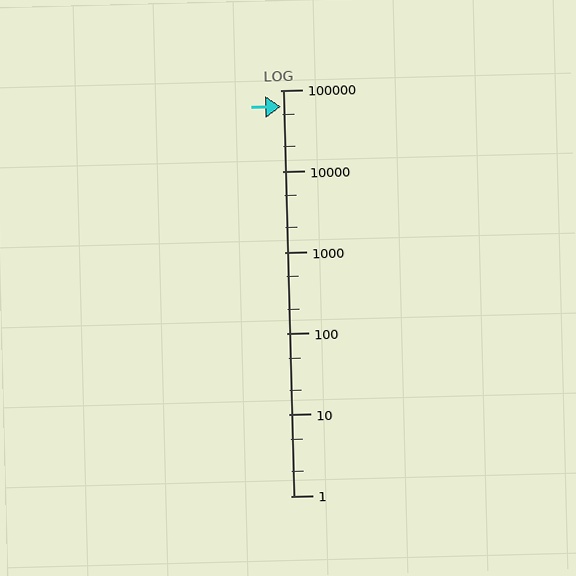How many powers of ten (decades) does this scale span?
The scale spans 5 decades, from 1 to 100000.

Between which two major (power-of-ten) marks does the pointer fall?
The pointer is between 10000 and 100000.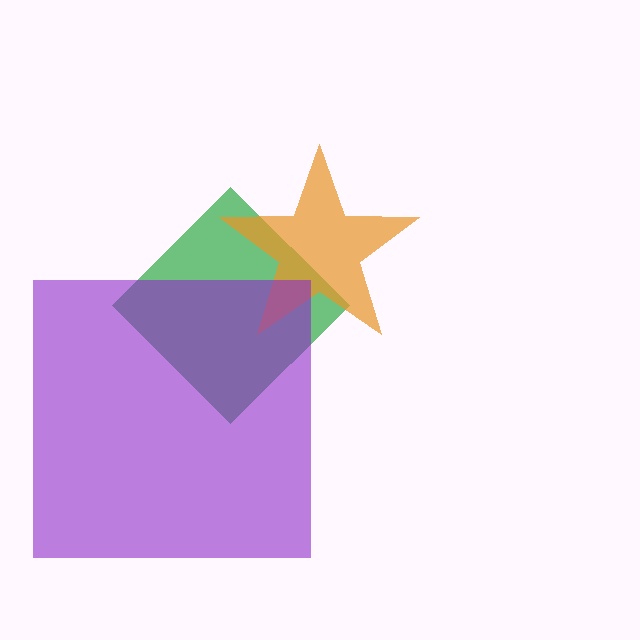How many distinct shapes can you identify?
There are 3 distinct shapes: a green diamond, an orange star, a purple square.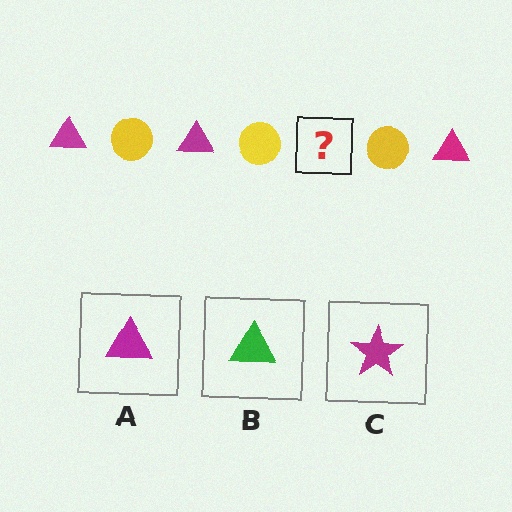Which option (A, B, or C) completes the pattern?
A.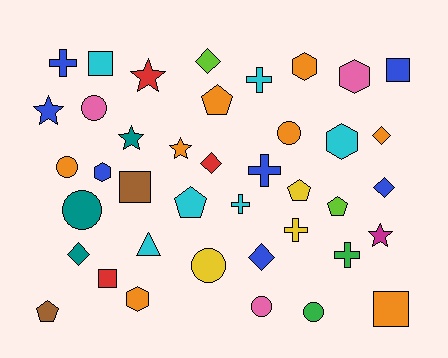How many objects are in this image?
There are 40 objects.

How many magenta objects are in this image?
There is 1 magenta object.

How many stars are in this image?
There are 5 stars.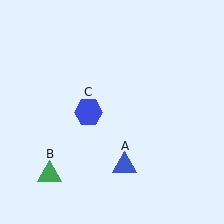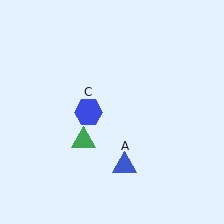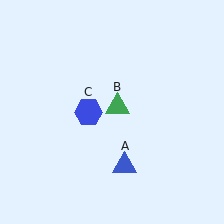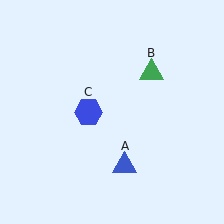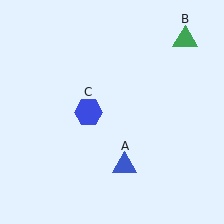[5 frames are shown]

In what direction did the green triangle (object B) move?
The green triangle (object B) moved up and to the right.